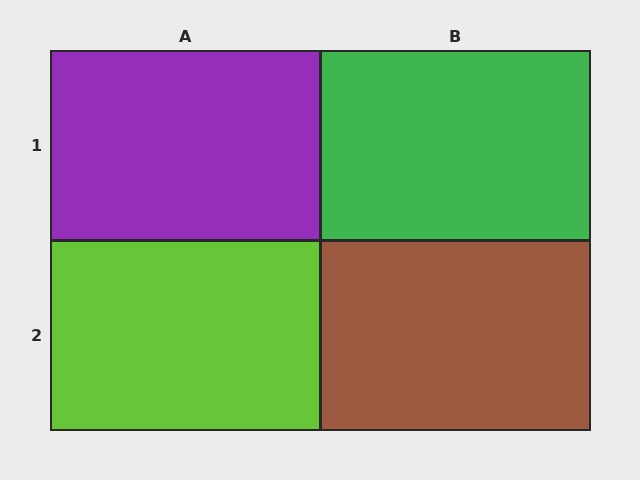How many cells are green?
1 cell is green.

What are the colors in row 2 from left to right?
Lime, brown.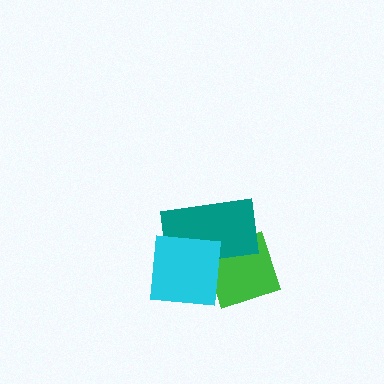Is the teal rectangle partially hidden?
Yes, it is partially covered by another shape.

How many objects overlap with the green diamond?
2 objects overlap with the green diamond.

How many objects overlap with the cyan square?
2 objects overlap with the cyan square.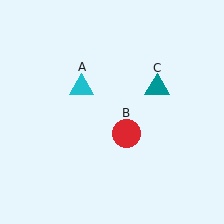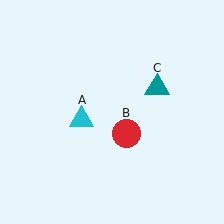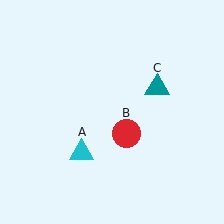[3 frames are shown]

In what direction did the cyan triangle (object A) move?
The cyan triangle (object A) moved down.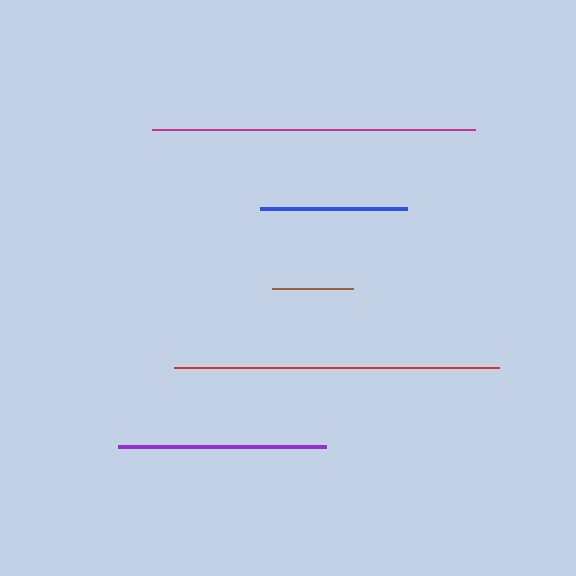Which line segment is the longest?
The red line is the longest at approximately 325 pixels.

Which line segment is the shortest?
The brown line is the shortest at approximately 81 pixels.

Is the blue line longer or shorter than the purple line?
The purple line is longer than the blue line.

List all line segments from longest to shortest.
From longest to shortest: red, magenta, purple, blue, brown.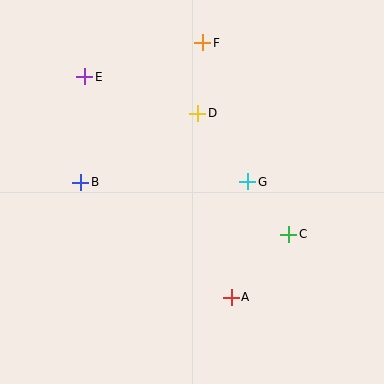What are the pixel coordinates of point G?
Point G is at (248, 182).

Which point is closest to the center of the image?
Point G at (248, 182) is closest to the center.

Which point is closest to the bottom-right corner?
Point A is closest to the bottom-right corner.